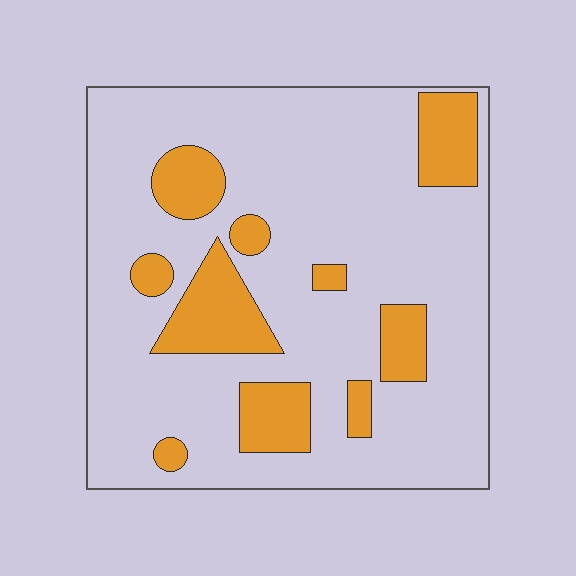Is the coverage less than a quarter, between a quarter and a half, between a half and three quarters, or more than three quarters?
Less than a quarter.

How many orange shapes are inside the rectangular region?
10.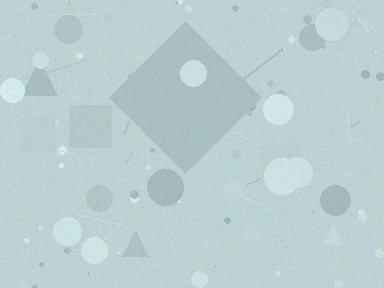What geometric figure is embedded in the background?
A diamond is embedded in the background.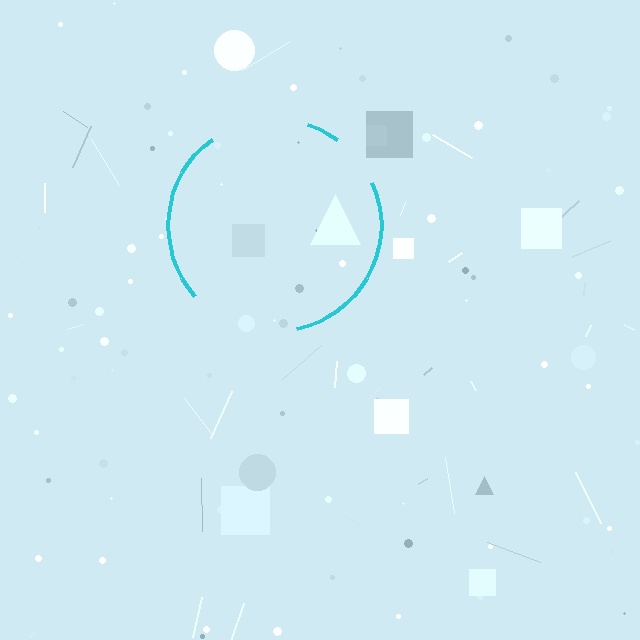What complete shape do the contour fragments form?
The contour fragments form a circle.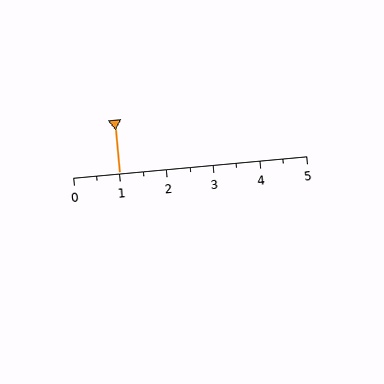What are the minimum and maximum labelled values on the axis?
The axis runs from 0 to 5.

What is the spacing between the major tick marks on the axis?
The major ticks are spaced 1 apart.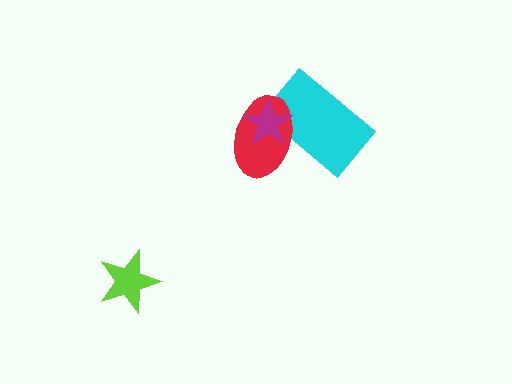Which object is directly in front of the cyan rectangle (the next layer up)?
The red ellipse is directly in front of the cyan rectangle.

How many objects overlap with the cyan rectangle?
2 objects overlap with the cyan rectangle.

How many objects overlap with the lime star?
0 objects overlap with the lime star.